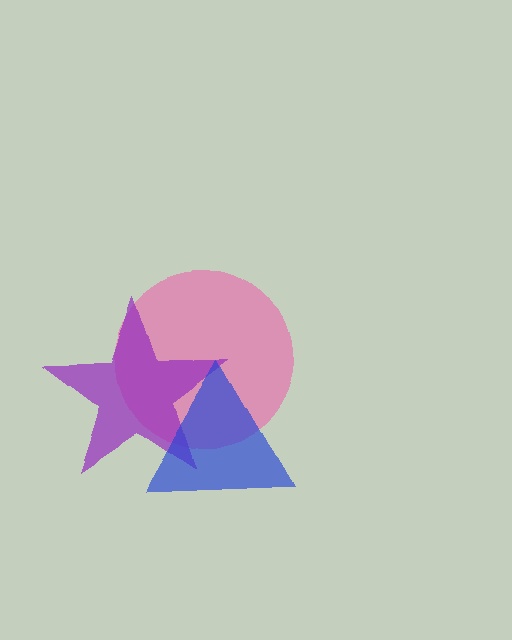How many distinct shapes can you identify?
There are 3 distinct shapes: a pink circle, a purple star, a blue triangle.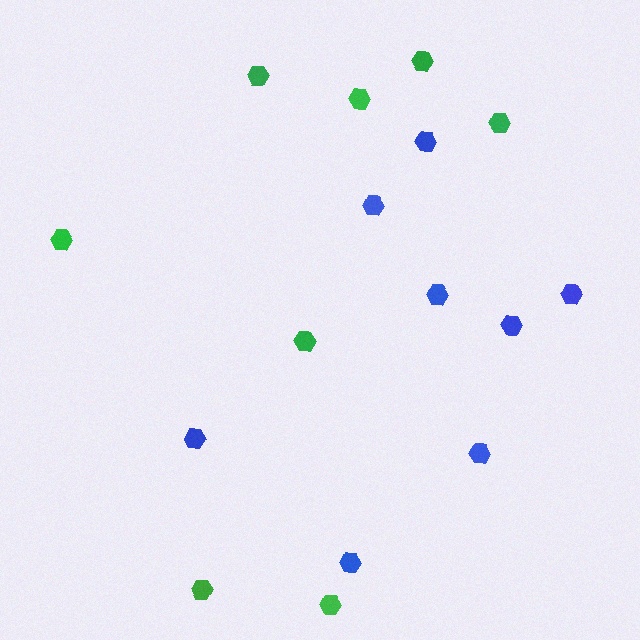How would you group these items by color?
There are 2 groups: one group of blue hexagons (8) and one group of green hexagons (8).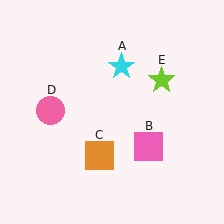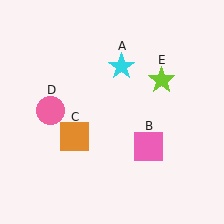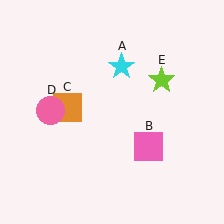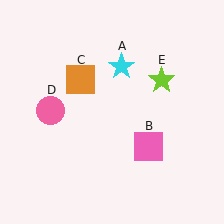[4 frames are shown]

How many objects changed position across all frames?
1 object changed position: orange square (object C).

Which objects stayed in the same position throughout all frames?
Cyan star (object A) and pink square (object B) and pink circle (object D) and lime star (object E) remained stationary.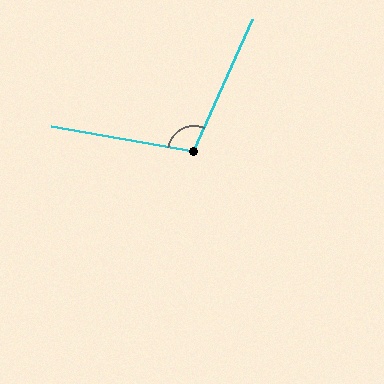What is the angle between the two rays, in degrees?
Approximately 104 degrees.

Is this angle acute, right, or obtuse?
It is obtuse.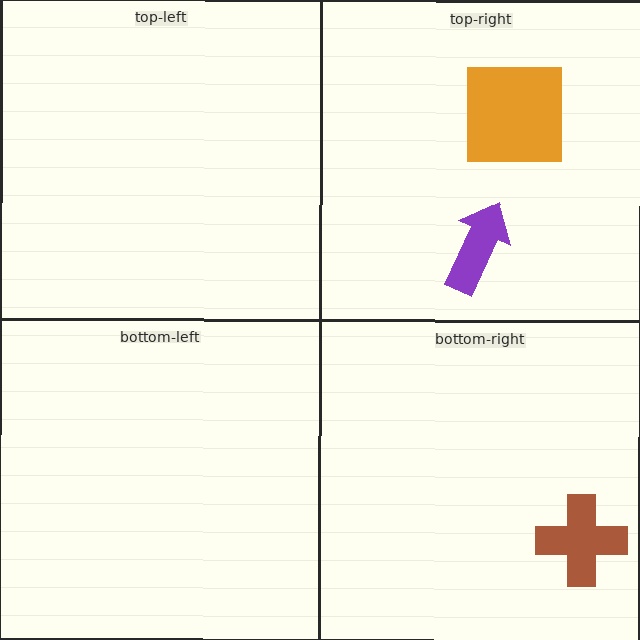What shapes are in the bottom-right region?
The brown cross.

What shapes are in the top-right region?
The purple arrow, the orange square.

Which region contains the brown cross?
The bottom-right region.